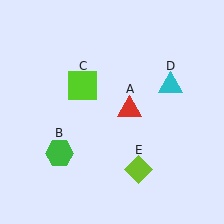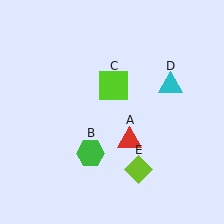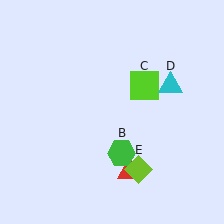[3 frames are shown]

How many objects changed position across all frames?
3 objects changed position: red triangle (object A), green hexagon (object B), lime square (object C).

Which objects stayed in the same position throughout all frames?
Cyan triangle (object D) and lime diamond (object E) remained stationary.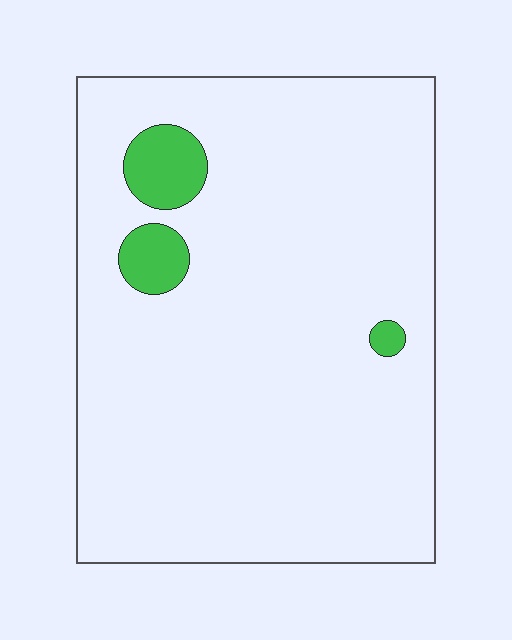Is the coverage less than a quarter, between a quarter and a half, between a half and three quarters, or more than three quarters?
Less than a quarter.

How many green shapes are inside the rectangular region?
3.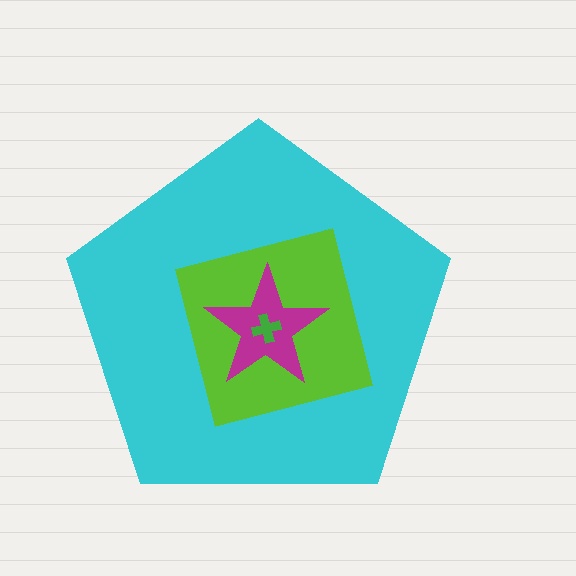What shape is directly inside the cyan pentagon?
The lime square.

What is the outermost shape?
The cyan pentagon.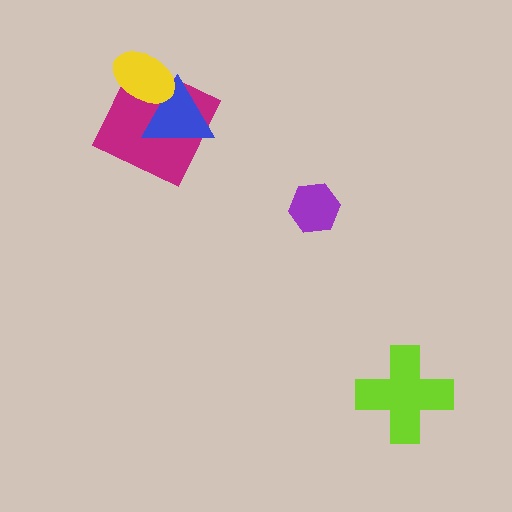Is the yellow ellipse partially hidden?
No, no other shape covers it.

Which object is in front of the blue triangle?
The yellow ellipse is in front of the blue triangle.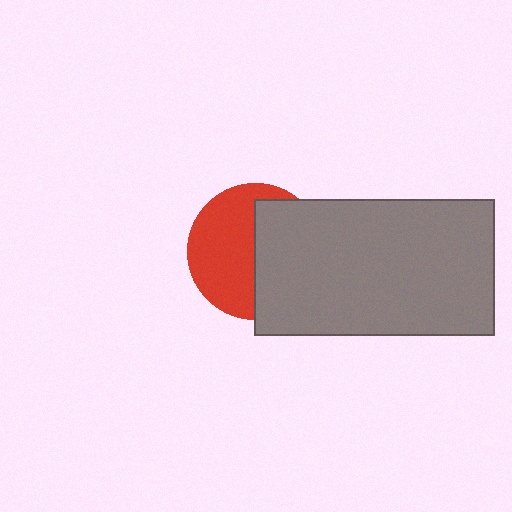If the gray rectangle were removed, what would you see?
You would see the complete red circle.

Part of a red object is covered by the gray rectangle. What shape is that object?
It is a circle.